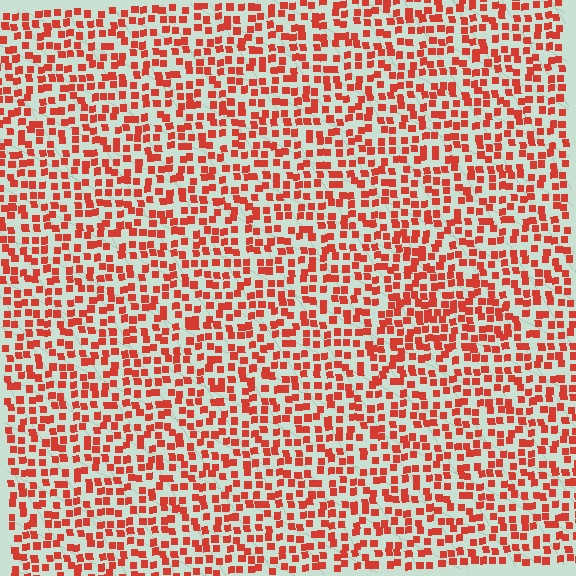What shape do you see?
I see a triangle.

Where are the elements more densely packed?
The elements are more densely packed inside the triangle boundary.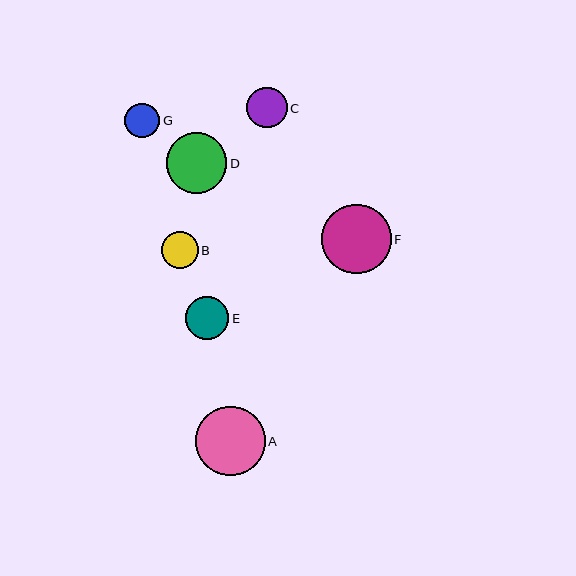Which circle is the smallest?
Circle G is the smallest with a size of approximately 35 pixels.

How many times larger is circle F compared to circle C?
Circle F is approximately 1.7 times the size of circle C.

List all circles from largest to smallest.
From largest to smallest: F, A, D, E, C, B, G.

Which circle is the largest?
Circle F is the largest with a size of approximately 70 pixels.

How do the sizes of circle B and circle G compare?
Circle B and circle G are approximately the same size.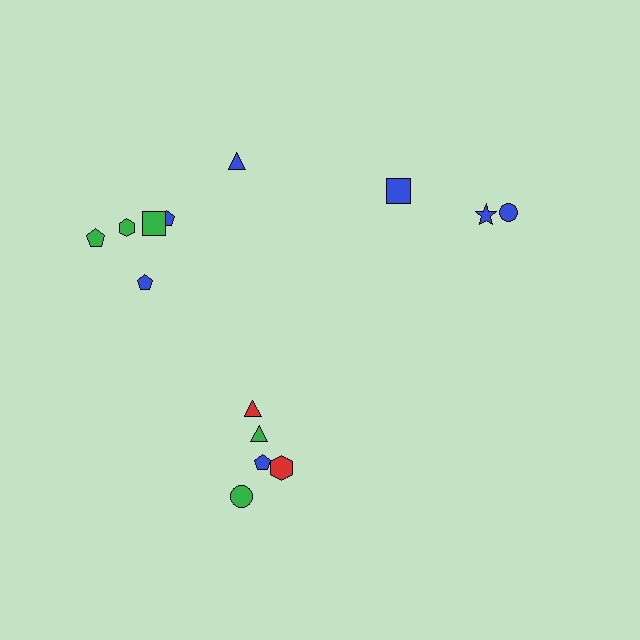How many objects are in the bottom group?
There are 5 objects.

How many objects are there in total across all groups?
There are 14 objects.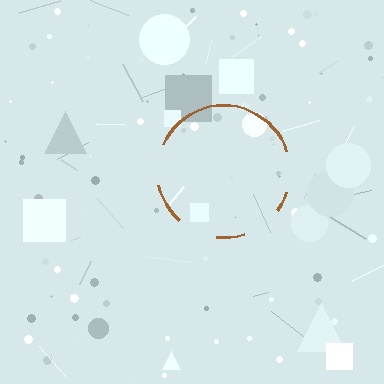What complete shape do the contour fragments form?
The contour fragments form a circle.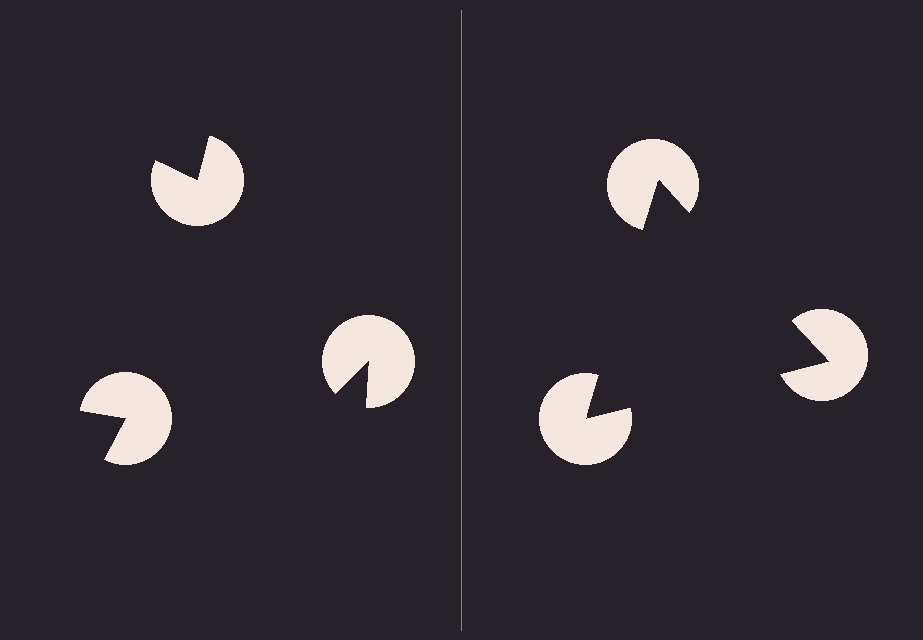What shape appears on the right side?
An illusory triangle.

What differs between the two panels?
The pac-man discs are positioned identically on both sides; only the wedge orientations differ. On the right they align to a triangle; on the left they are misaligned.